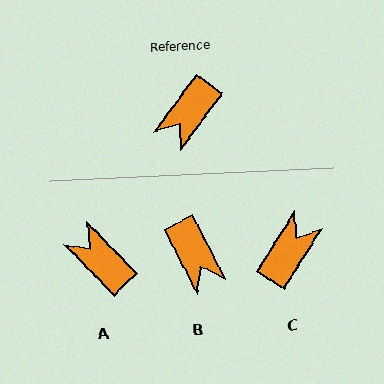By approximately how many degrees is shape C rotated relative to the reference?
Approximately 176 degrees clockwise.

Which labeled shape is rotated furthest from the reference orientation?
C, about 176 degrees away.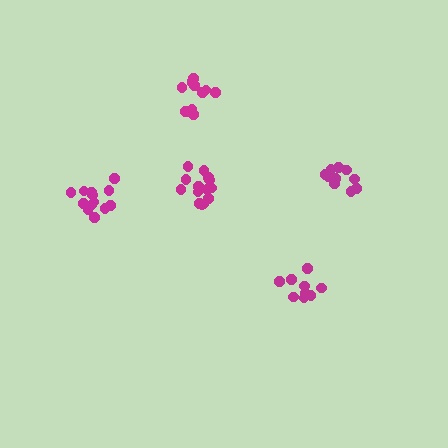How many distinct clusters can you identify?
There are 5 distinct clusters.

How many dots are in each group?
Group 1: 9 dots, Group 2: 11 dots, Group 3: 10 dots, Group 4: 14 dots, Group 5: 13 dots (57 total).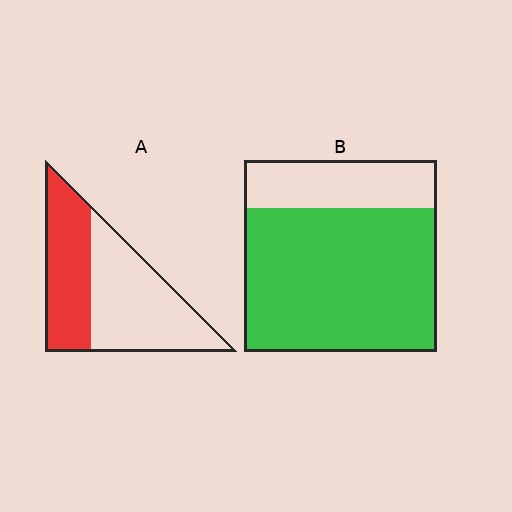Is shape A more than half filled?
No.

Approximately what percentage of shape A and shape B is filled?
A is approximately 40% and B is approximately 75%.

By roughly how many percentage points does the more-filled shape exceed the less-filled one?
By roughly 35 percentage points (B over A).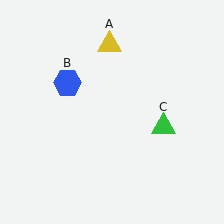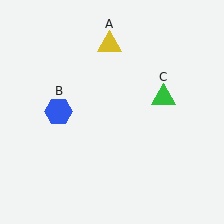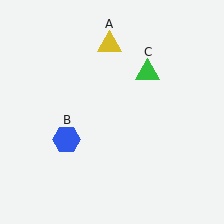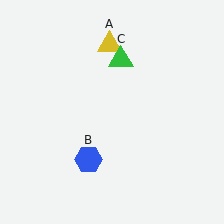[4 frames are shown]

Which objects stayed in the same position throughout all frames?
Yellow triangle (object A) remained stationary.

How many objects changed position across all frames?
2 objects changed position: blue hexagon (object B), green triangle (object C).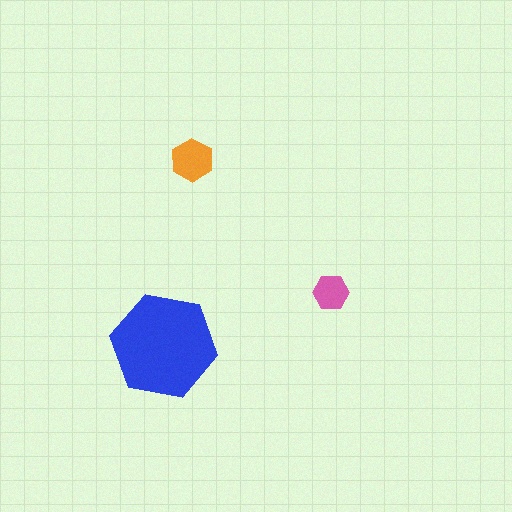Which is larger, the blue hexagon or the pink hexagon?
The blue one.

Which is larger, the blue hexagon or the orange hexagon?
The blue one.